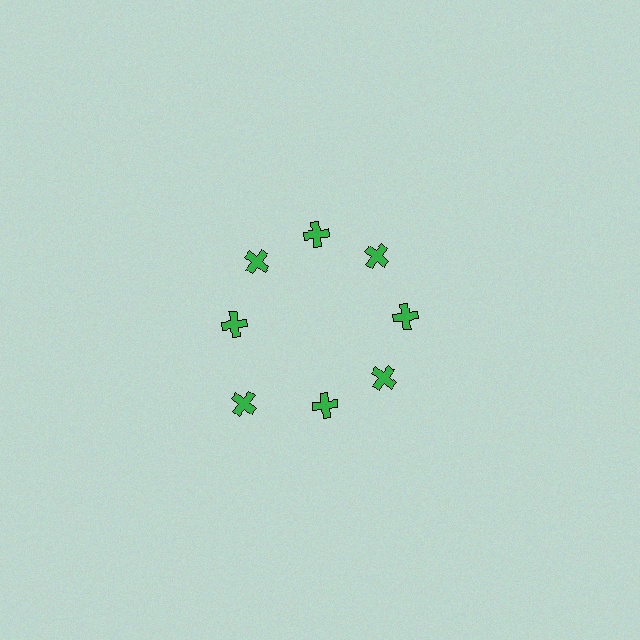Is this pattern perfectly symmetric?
No. The 8 green crosses are arranged in a ring, but one element near the 8 o'clock position is pushed outward from the center, breaking the 8-fold rotational symmetry.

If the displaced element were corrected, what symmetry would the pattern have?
It would have 8-fold rotational symmetry — the pattern would map onto itself every 45 degrees.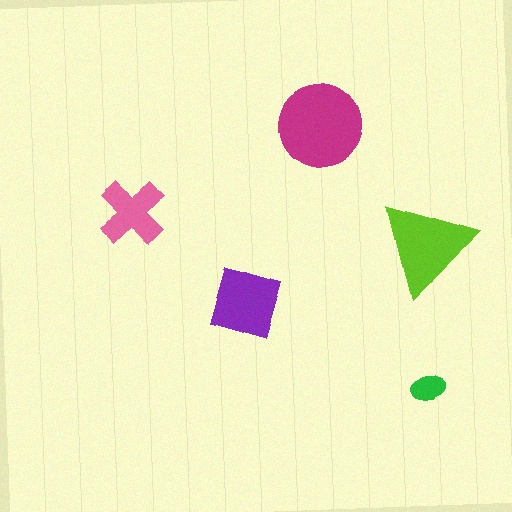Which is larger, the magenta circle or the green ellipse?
The magenta circle.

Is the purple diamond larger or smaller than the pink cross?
Larger.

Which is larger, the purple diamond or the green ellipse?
The purple diamond.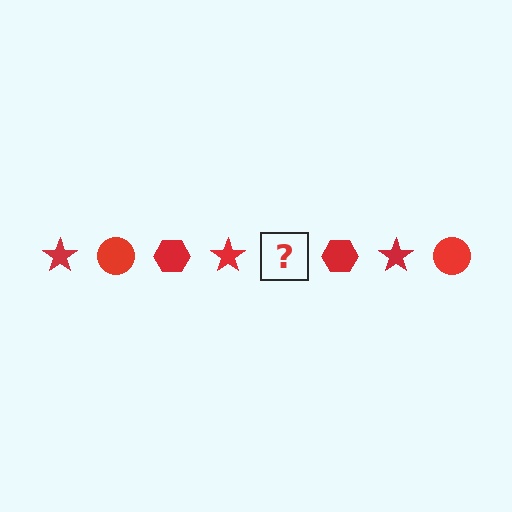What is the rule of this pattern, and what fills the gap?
The rule is that the pattern cycles through star, circle, hexagon shapes in red. The gap should be filled with a red circle.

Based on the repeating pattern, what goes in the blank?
The blank should be a red circle.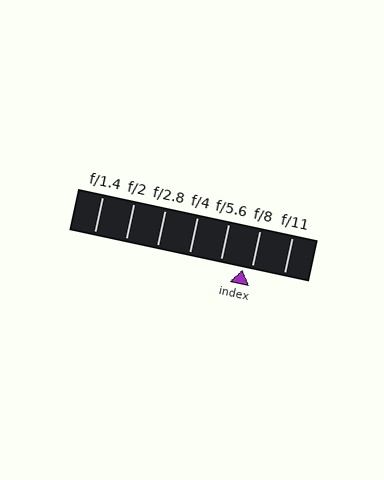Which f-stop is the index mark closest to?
The index mark is closest to f/8.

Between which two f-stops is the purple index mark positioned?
The index mark is between f/5.6 and f/8.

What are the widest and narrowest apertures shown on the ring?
The widest aperture shown is f/1.4 and the narrowest is f/11.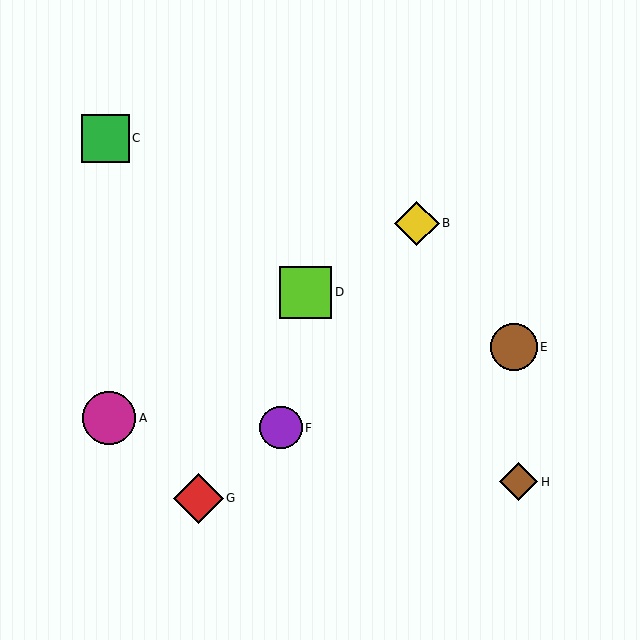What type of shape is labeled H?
Shape H is a brown diamond.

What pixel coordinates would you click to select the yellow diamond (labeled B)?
Click at (417, 223) to select the yellow diamond B.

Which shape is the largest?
The magenta circle (labeled A) is the largest.